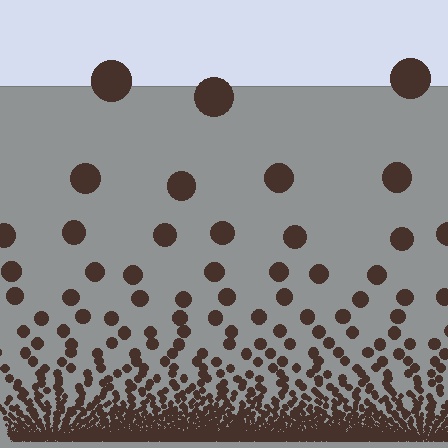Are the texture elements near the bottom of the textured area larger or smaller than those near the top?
Smaller. The gradient is inverted — elements near the bottom are smaller and denser.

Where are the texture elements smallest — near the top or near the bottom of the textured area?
Near the bottom.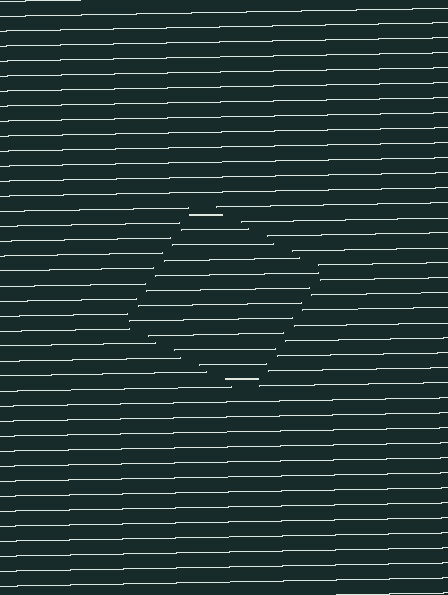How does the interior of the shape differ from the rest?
The interior of the shape contains the same grating, shifted by half a period — the contour is defined by the phase discontinuity where line-ends from the inner and outer gratings abut.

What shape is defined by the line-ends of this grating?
An illusory square. The interior of the shape contains the same grating, shifted by half a period — the contour is defined by the phase discontinuity where line-ends from the inner and outer gratings abut.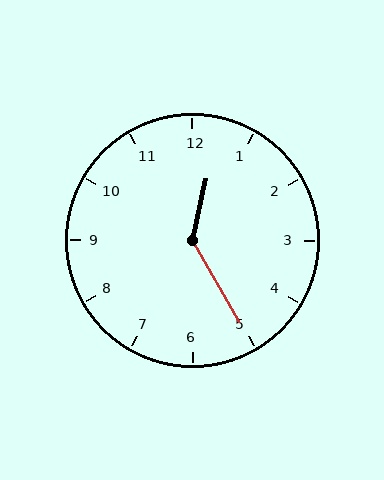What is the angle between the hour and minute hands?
Approximately 138 degrees.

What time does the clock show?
12:25.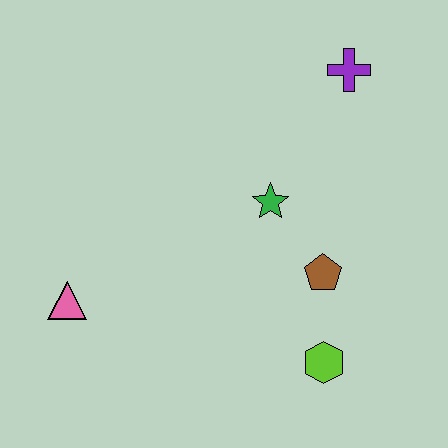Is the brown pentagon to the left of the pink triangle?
No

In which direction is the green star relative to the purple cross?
The green star is below the purple cross.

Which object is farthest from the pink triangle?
The purple cross is farthest from the pink triangle.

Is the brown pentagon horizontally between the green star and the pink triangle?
No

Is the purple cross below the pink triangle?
No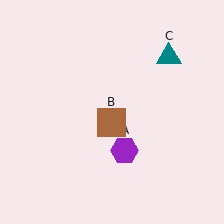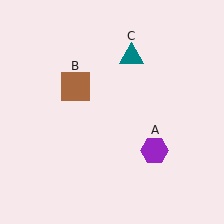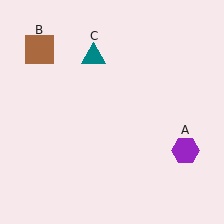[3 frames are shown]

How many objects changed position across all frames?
3 objects changed position: purple hexagon (object A), brown square (object B), teal triangle (object C).